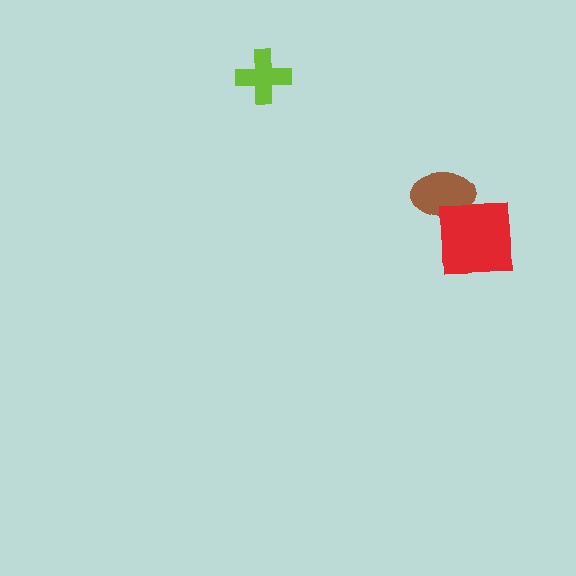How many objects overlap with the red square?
1 object overlaps with the red square.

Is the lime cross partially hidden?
No, no other shape covers it.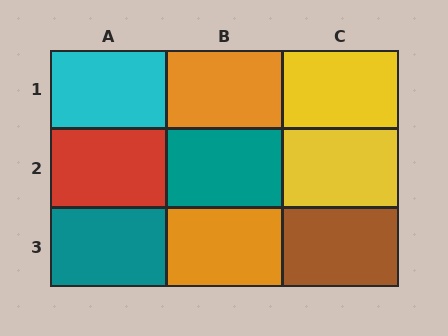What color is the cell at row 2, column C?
Yellow.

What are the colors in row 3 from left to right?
Teal, orange, brown.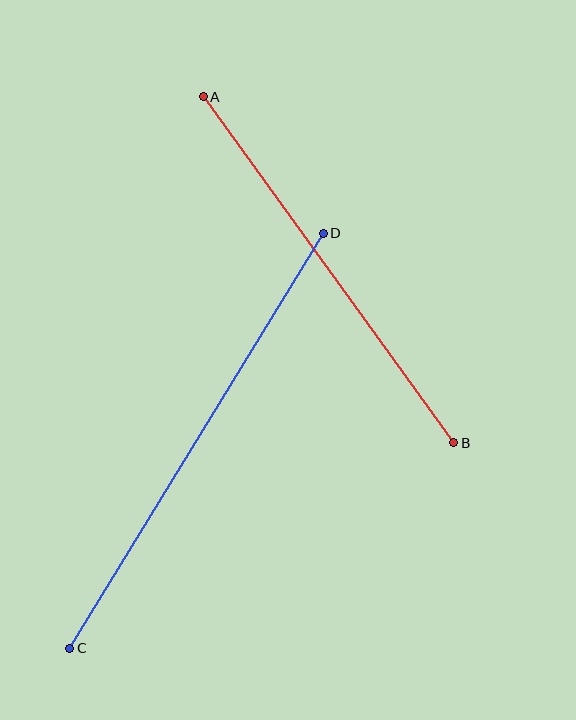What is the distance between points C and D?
The distance is approximately 486 pixels.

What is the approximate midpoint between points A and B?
The midpoint is at approximately (329, 270) pixels.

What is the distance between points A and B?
The distance is approximately 427 pixels.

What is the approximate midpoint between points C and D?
The midpoint is at approximately (197, 441) pixels.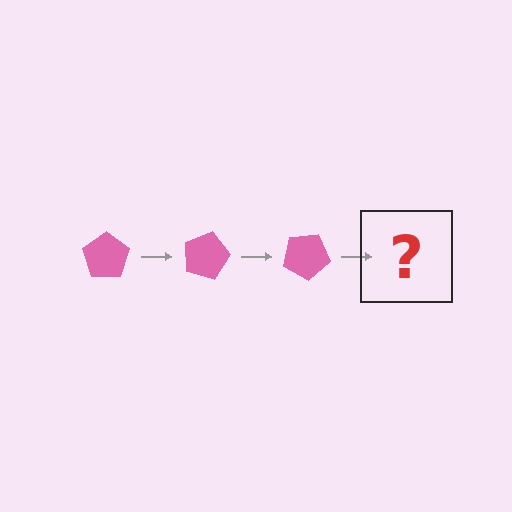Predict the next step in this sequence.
The next step is a pink pentagon rotated 45 degrees.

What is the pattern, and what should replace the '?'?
The pattern is that the pentagon rotates 15 degrees each step. The '?' should be a pink pentagon rotated 45 degrees.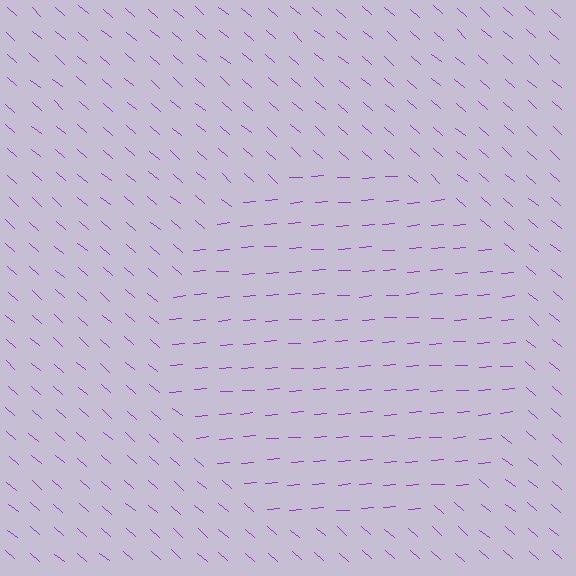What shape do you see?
I see a circle.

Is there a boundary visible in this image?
Yes, there is a texture boundary formed by a change in line orientation.